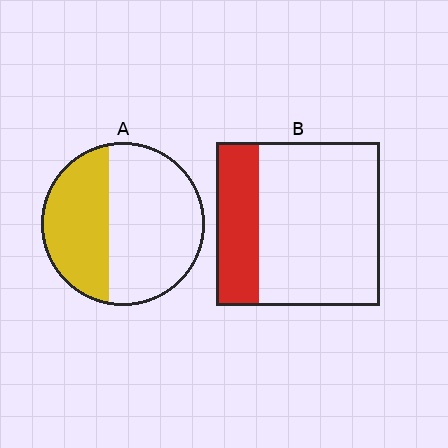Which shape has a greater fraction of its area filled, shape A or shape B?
Shape A.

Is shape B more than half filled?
No.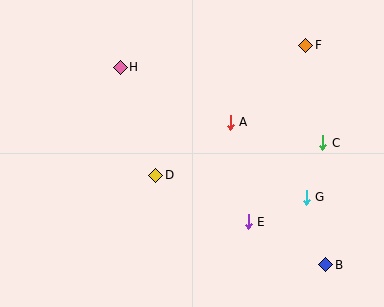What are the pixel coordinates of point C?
Point C is at (323, 143).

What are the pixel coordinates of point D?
Point D is at (156, 175).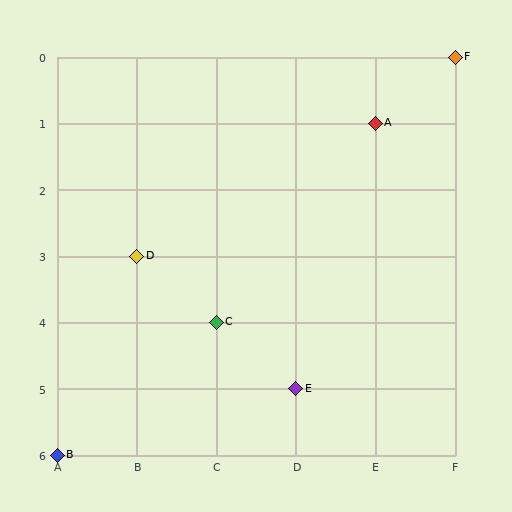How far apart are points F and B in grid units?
Points F and B are 5 columns and 6 rows apart (about 7.8 grid units diagonally).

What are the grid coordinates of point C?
Point C is at grid coordinates (C, 4).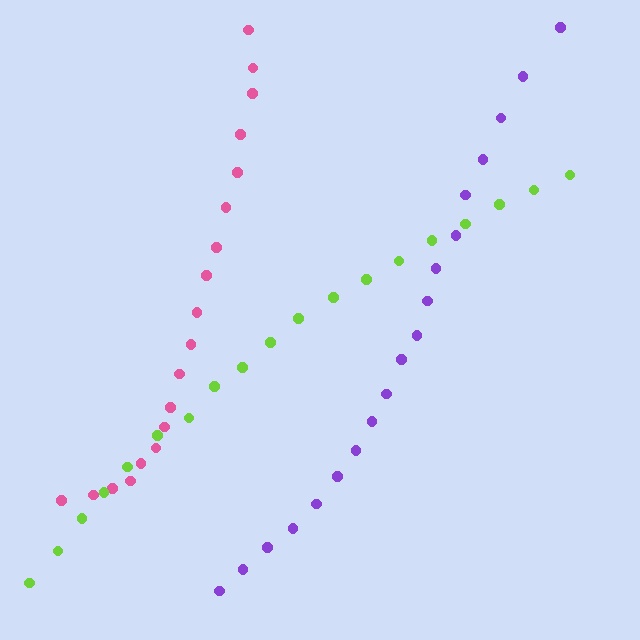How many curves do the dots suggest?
There are 3 distinct paths.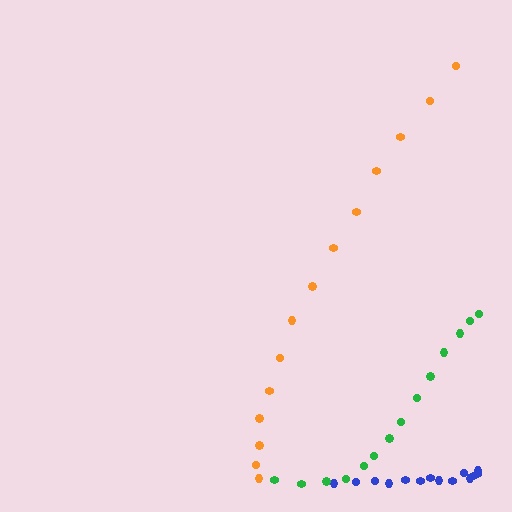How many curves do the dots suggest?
There are 3 distinct paths.